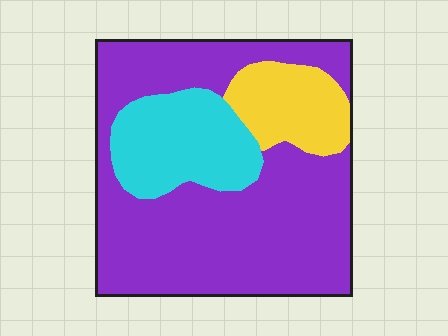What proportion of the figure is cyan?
Cyan covers 19% of the figure.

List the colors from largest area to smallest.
From largest to smallest: purple, cyan, yellow.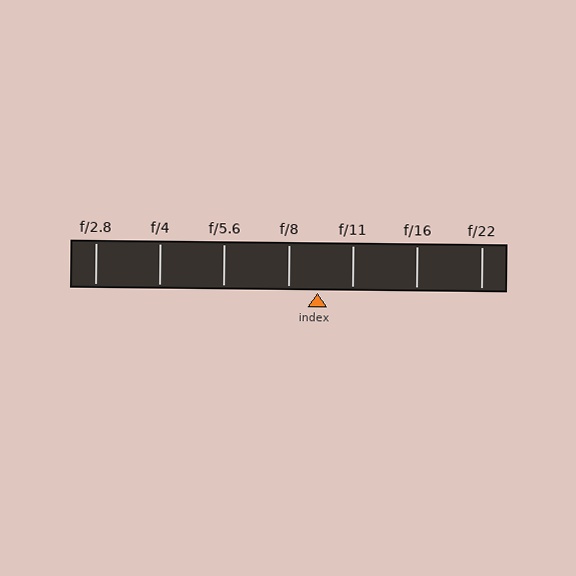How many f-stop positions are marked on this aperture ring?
There are 7 f-stop positions marked.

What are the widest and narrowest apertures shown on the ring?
The widest aperture shown is f/2.8 and the narrowest is f/22.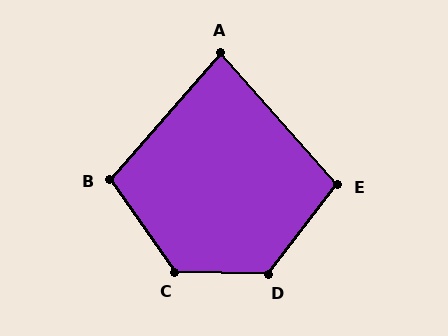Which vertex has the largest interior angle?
C, at approximately 127 degrees.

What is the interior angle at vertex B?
Approximately 104 degrees (obtuse).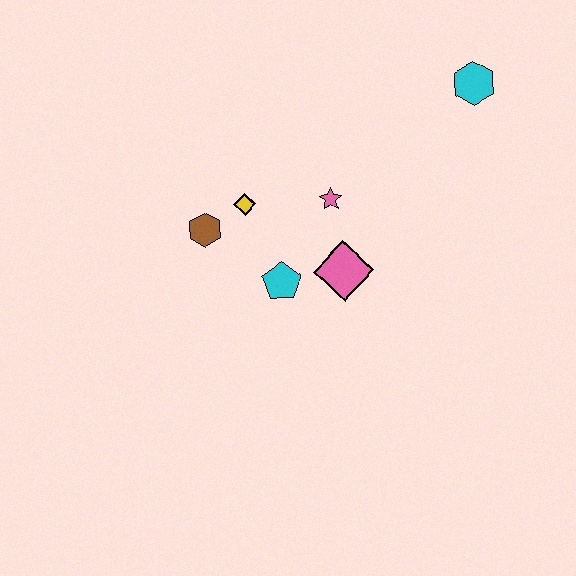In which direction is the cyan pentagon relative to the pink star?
The cyan pentagon is below the pink star.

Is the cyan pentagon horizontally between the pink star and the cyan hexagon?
No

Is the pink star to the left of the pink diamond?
Yes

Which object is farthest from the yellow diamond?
The cyan hexagon is farthest from the yellow diamond.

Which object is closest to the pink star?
The pink diamond is closest to the pink star.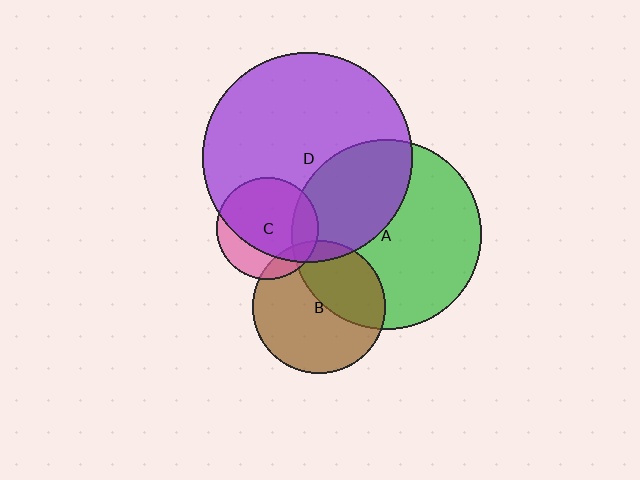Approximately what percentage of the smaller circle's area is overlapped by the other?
Approximately 20%.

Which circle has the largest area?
Circle D (purple).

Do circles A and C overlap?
Yes.